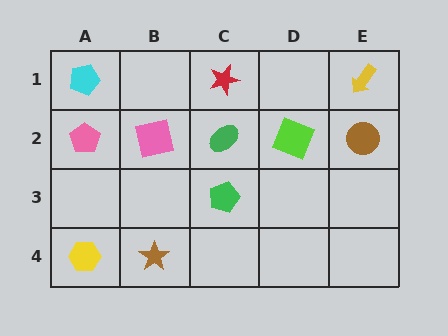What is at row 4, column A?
A yellow hexagon.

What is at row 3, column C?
A green pentagon.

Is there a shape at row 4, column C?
No, that cell is empty.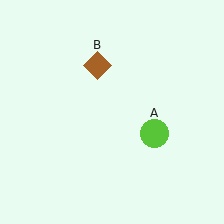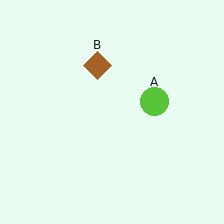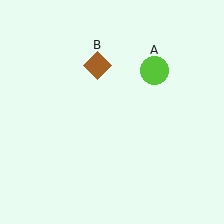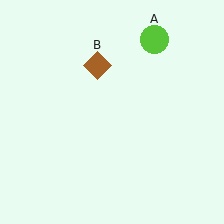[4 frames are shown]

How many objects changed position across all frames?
1 object changed position: lime circle (object A).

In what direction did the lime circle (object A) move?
The lime circle (object A) moved up.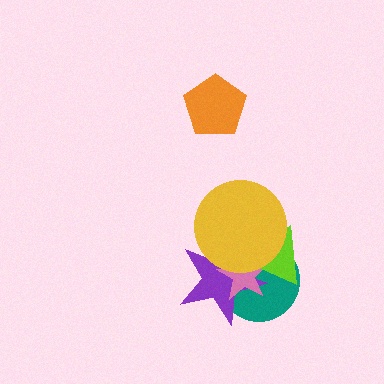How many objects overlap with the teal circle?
4 objects overlap with the teal circle.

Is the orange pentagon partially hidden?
No, no other shape covers it.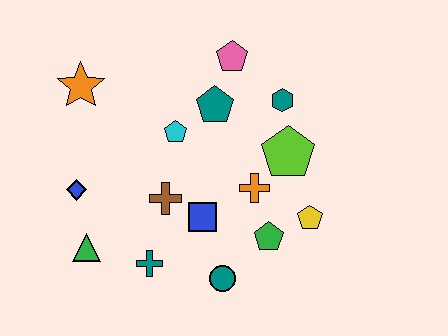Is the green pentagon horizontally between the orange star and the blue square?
No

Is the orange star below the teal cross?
No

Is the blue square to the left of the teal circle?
Yes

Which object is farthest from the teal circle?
The orange star is farthest from the teal circle.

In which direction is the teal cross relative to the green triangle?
The teal cross is to the right of the green triangle.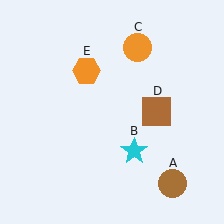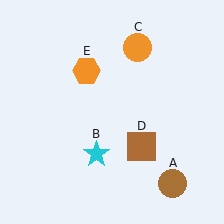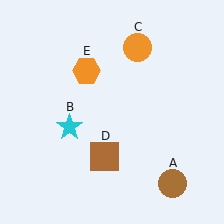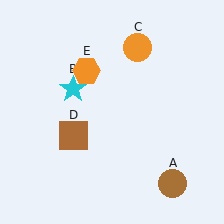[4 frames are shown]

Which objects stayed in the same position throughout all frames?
Brown circle (object A) and orange circle (object C) and orange hexagon (object E) remained stationary.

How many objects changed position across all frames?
2 objects changed position: cyan star (object B), brown square (object D).